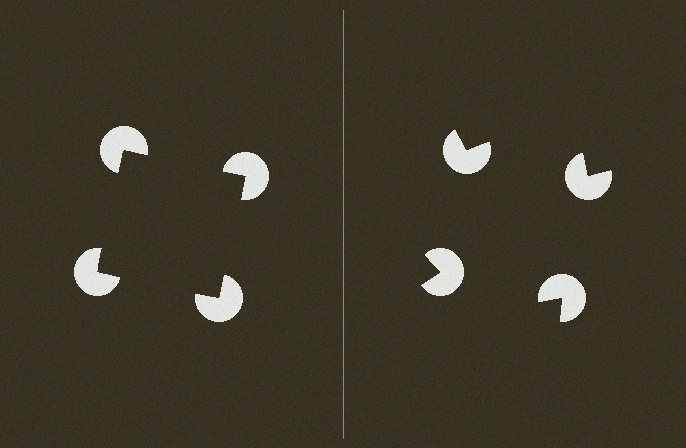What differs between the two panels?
The pac-man discs are positioned identically on both sides; only the wedge orientations differ. On the left they align to a square; on the right they are misaligned.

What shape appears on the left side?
An illusory square.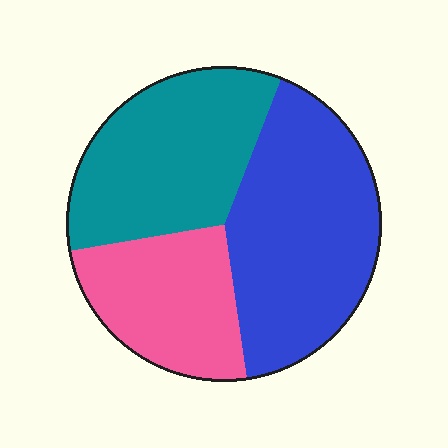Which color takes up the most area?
Blue, at roughly 40%.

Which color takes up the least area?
Pink, at roughly 25%.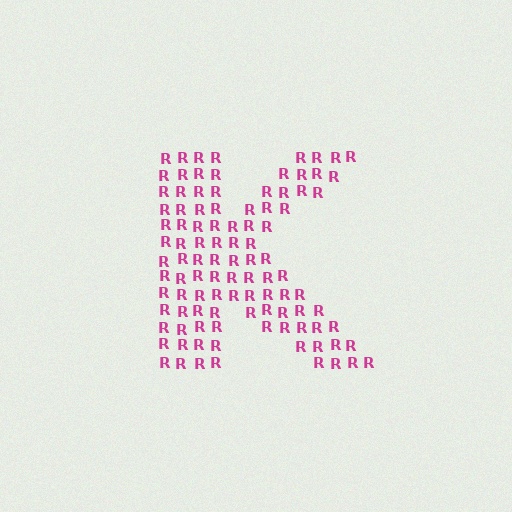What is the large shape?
The large shape is the letter K.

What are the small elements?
The small elements are letter R's.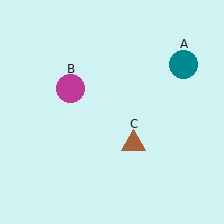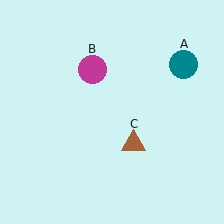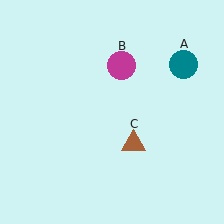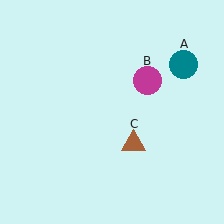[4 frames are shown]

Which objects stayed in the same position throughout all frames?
Teal circle (object A) and brown triangle (object C) remained stationary.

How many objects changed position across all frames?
1 object changed position: magenta circle (object B).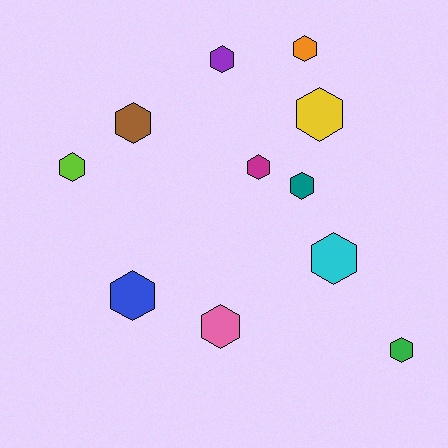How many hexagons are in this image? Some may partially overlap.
There are 11 hexagons.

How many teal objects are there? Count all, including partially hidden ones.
There is 1 teal object.